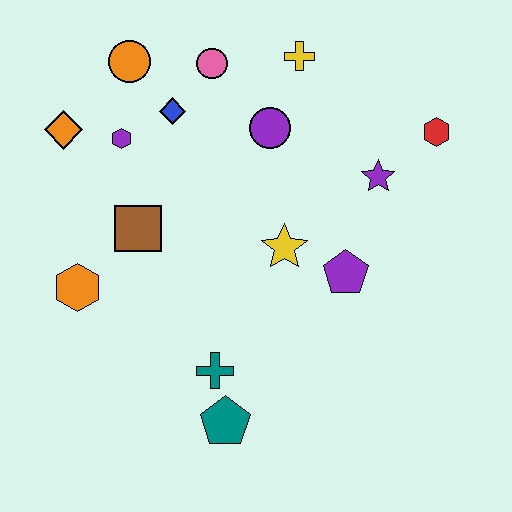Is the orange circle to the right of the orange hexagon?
Yes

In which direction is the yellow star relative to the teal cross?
The yellow star is above the teal cross.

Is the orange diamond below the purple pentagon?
No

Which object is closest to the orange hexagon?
The brown square is closest to the orange hexagon.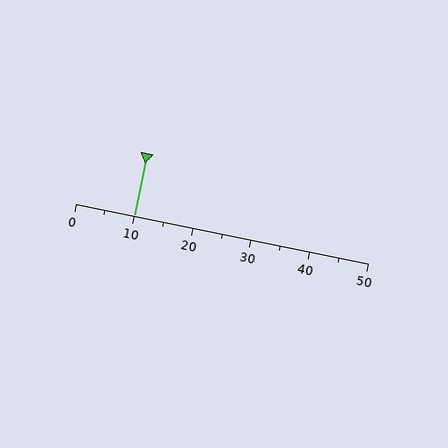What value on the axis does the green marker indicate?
The marker indicates approximately 10.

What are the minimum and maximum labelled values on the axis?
The axis runs from 0 to 50.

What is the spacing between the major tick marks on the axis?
The major ticks are spaced 10 apart.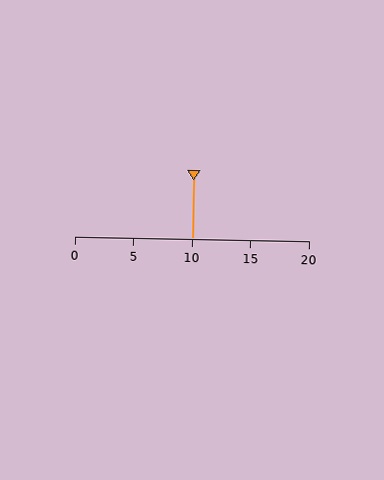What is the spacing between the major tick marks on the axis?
The major ticks are spaced 5 apart.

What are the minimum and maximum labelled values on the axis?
The axis runs from 0 to 20.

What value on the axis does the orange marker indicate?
The marker indicates approximately 10.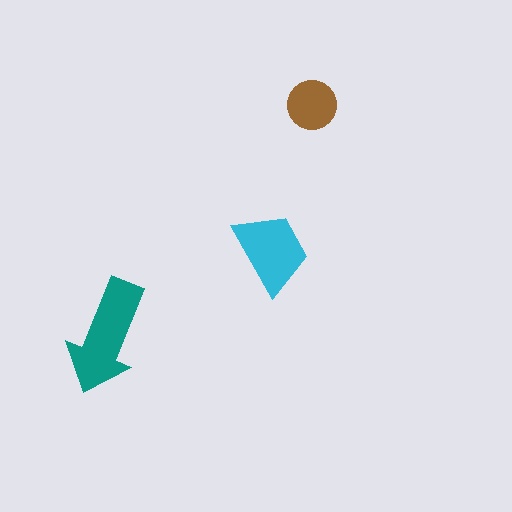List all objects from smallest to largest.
The brown circle, the cyan trapezoid, the teal arrow.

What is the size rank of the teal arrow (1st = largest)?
1st.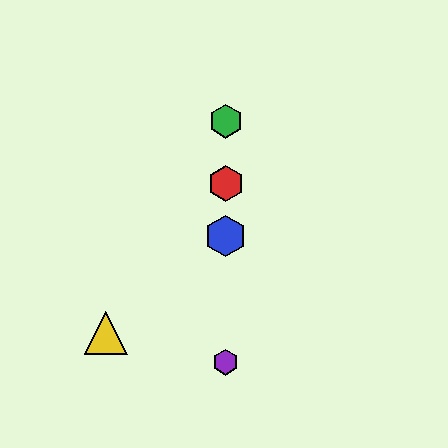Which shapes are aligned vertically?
The red hexagon, the blue hexagon, the green hexagon, the purple hexagon are aligned vertically.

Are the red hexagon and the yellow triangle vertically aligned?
No, the red hexagon is at x≈226 and the yellow triangle is at x≈106.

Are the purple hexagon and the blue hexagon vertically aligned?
Yes, both are at x≈226.